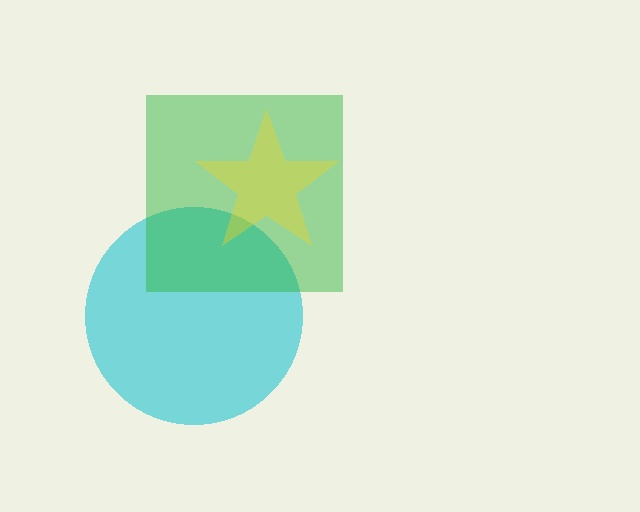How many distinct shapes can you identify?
There are 3 distinct shapes: a cyan circle, a green square, a yellow star.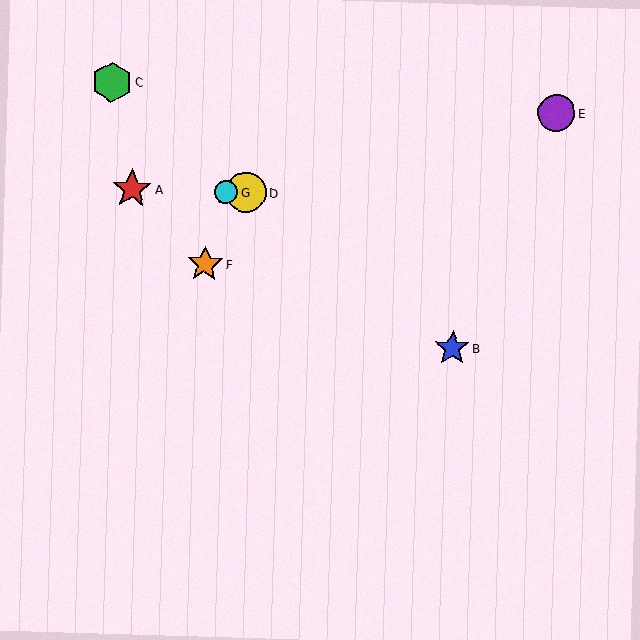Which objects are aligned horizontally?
Objects A, D, G are aligned horizontally.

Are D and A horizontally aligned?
Yes, both are at y≈192.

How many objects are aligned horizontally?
3 objects (A, D, G) are aligned horizontally.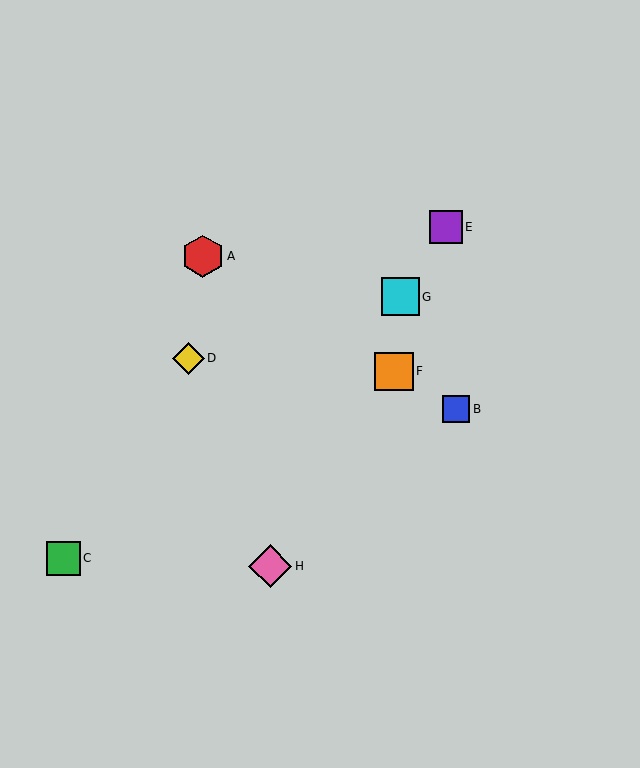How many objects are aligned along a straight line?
3 objects (A, B, F) are aligned along a straight line.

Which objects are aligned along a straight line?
Objects A, B, F are aligned along a straight line.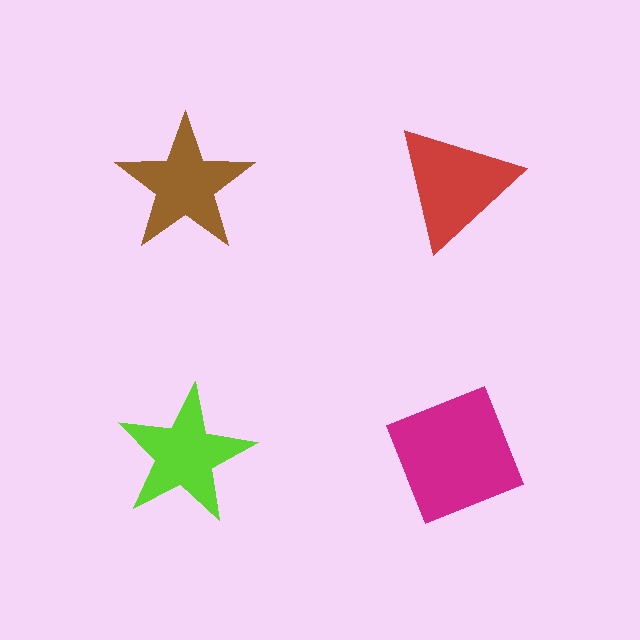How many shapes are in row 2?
2 shapes.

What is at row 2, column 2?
A magenta diamond.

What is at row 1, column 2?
A red triangle.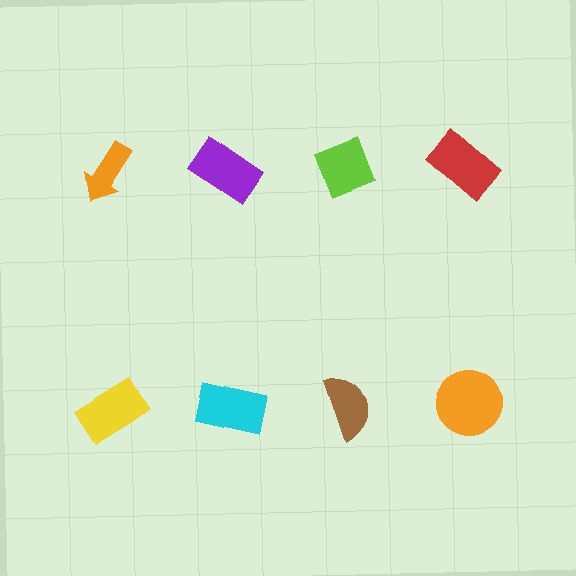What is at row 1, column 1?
An orange arrow.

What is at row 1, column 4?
A red rectangle.